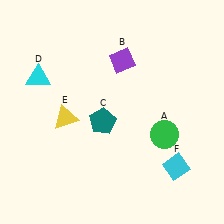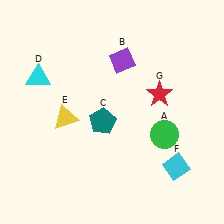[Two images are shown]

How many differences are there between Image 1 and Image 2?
There is 1 difference between the two images.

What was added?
A red star (G) was added in Image 2.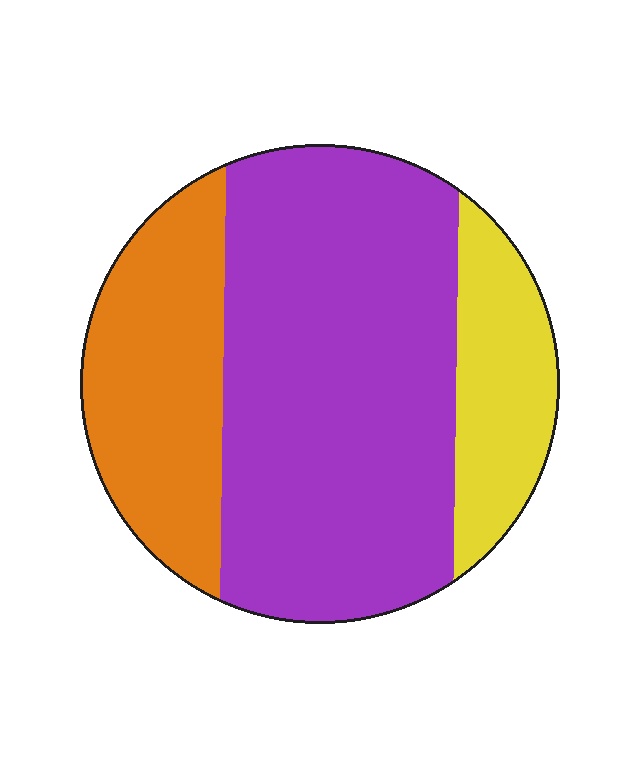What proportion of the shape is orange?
Orange takes up between a quarter and a half of the shape.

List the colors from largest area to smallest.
From largest to smallest: purple, orange, yellow.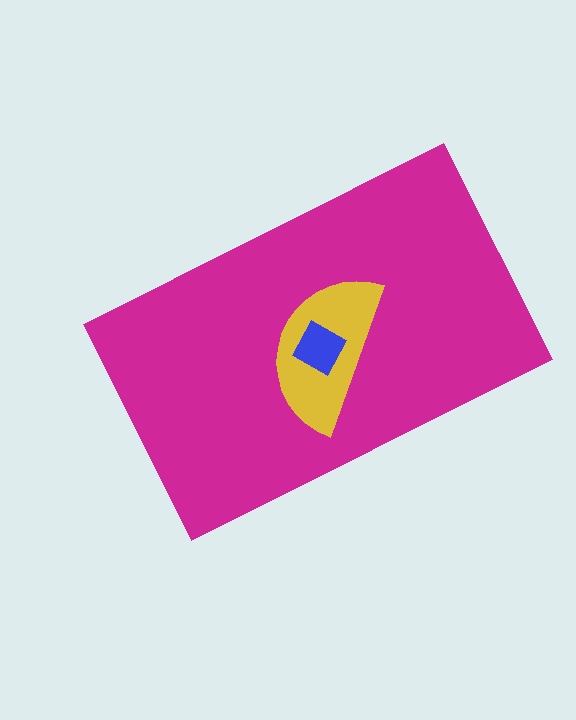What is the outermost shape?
The magenta rectangle.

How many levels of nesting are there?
3.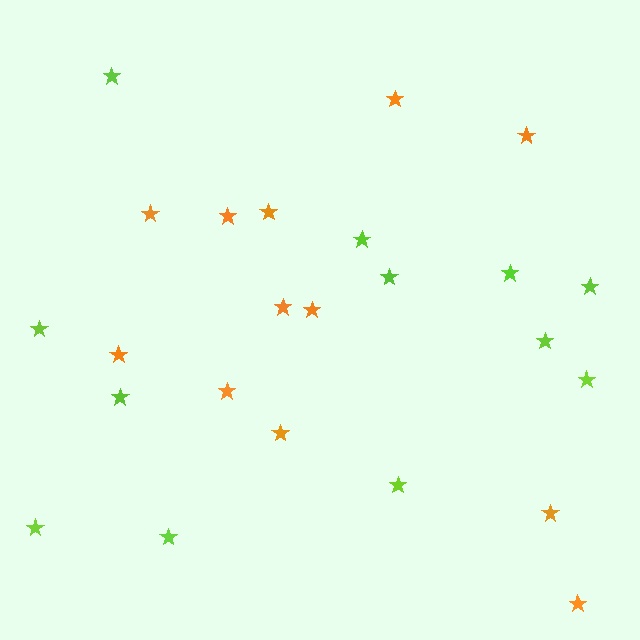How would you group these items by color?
There are 2 groups: one group of lime stars (12) and one group of orange stars (12).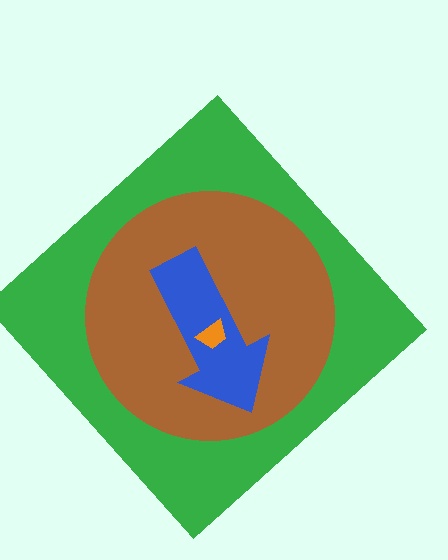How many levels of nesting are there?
4.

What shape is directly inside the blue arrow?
The orange trapezoid.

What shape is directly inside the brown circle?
The blue arrow.